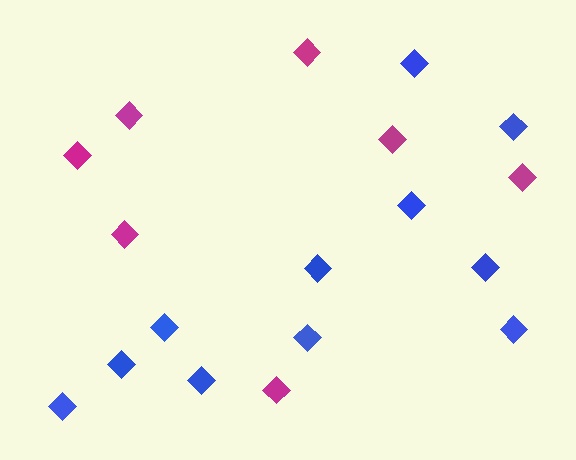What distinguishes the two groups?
There are 2 groups: one group of magenta diamonds (7) and one group of blue diamonds (11).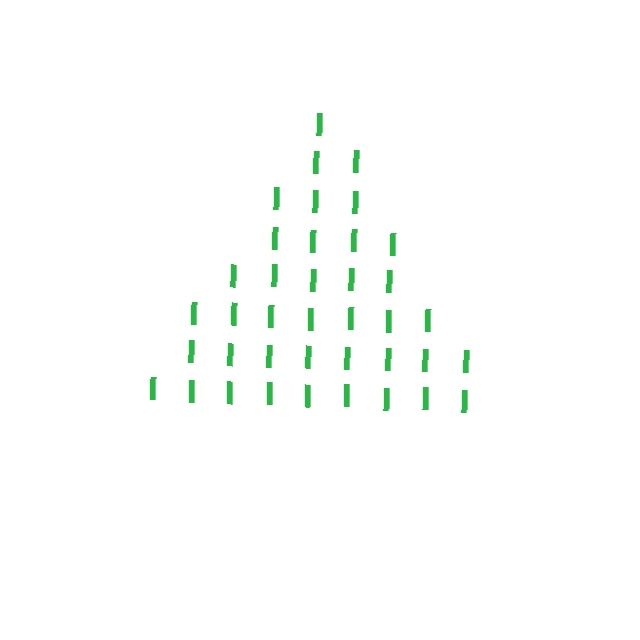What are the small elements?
The small elements are letter I's.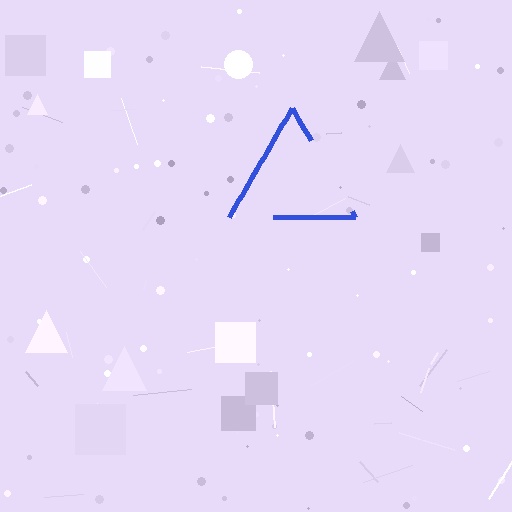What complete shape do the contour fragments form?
The contour fragments form a triangle.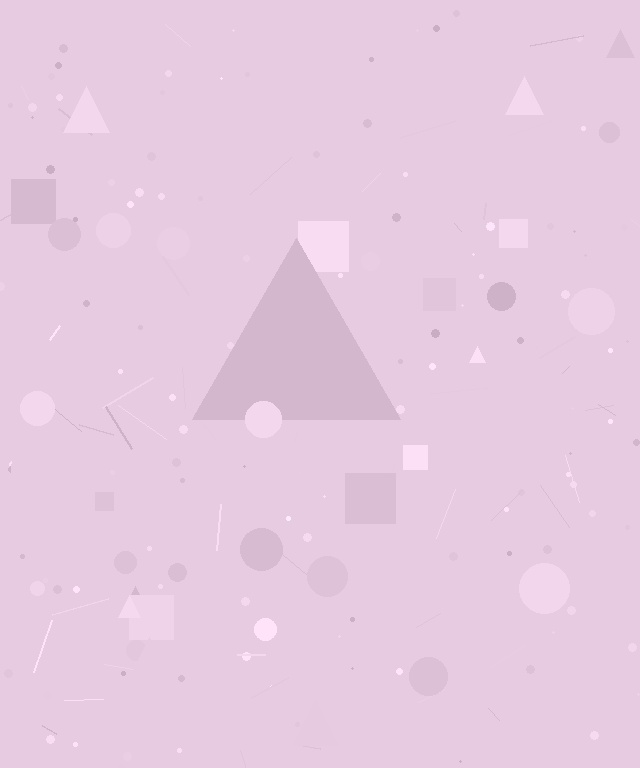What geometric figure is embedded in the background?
A triangle is embedded in the background.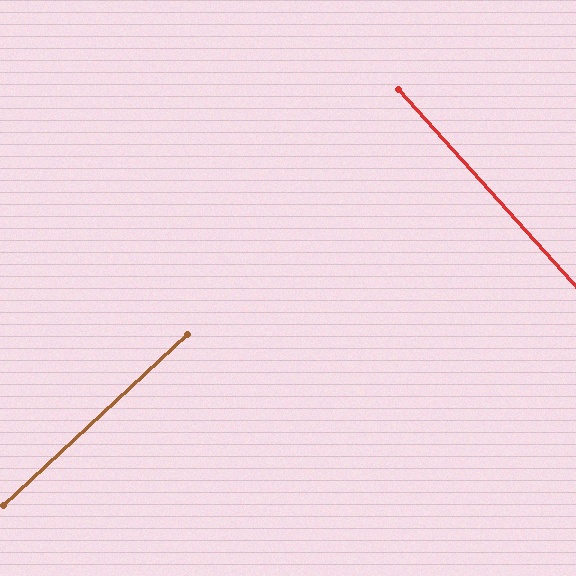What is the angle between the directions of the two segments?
Approximately 89 degrees.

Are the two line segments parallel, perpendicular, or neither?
Perpendicular — they meet at approximately 89°.